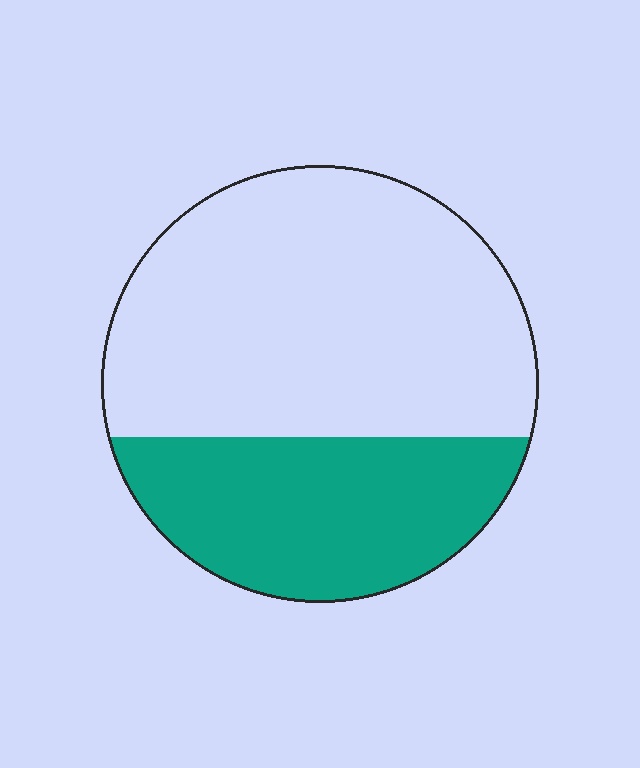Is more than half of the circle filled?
No.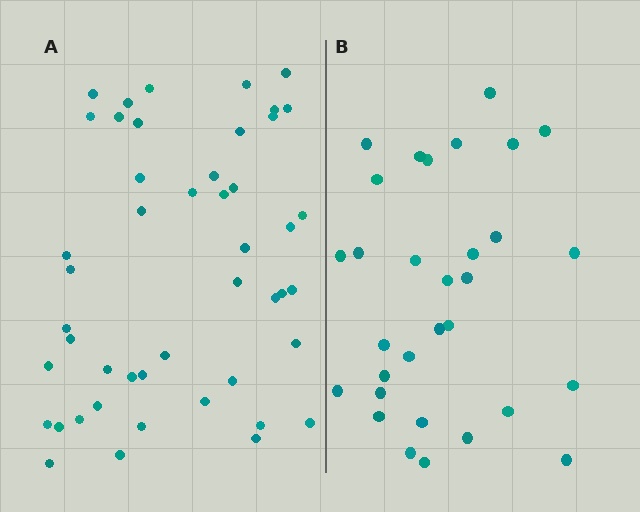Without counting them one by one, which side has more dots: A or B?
Region A (the left region) has more dots.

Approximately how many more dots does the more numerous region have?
Region A has approximately 15 more dots than region B.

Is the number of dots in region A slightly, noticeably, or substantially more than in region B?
Region A has substantially more. The ratio is roughly 1.5 to 1.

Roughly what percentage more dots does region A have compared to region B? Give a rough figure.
About 50% more.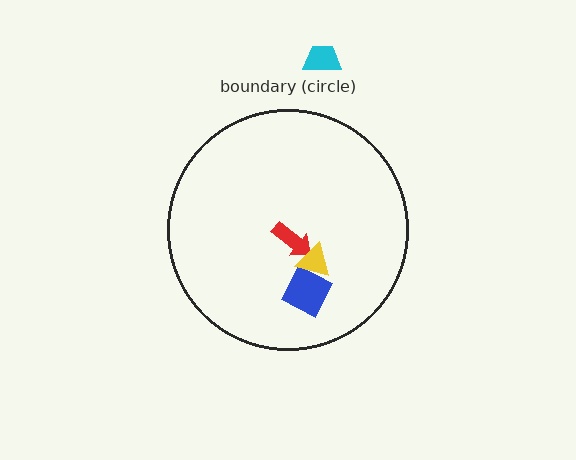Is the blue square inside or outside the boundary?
Inside.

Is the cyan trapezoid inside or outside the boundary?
Outside.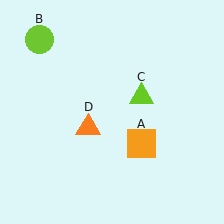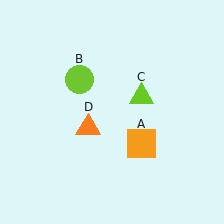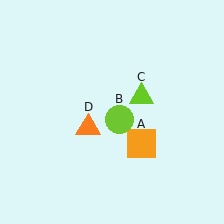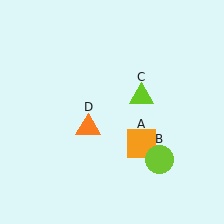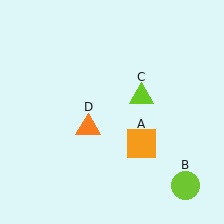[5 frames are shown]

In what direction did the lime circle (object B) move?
The lime circle (object B) moved down and to the right.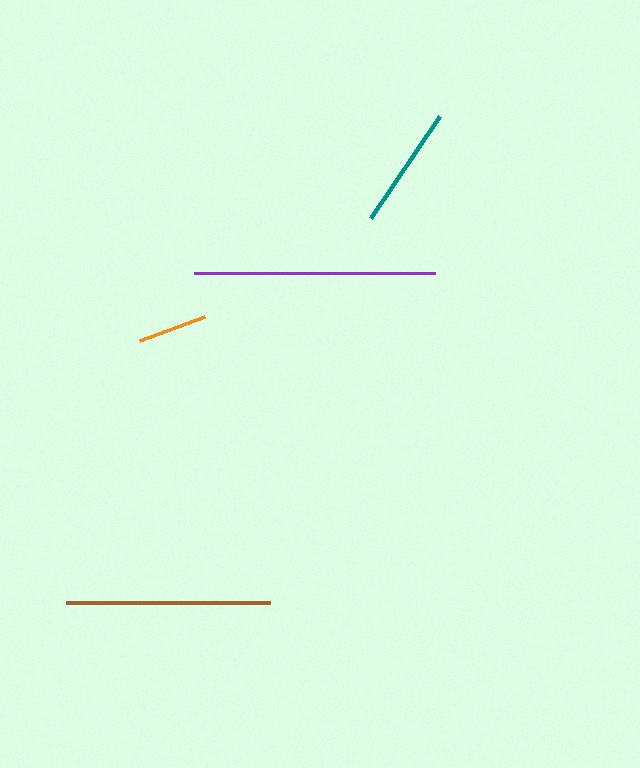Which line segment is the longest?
The purple line is the longest at approximately 241 pixels.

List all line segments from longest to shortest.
From longest to shortest: purple, brown, teal, orange.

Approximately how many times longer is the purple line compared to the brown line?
The purple line is approximately 1.2 times the length of the brown line.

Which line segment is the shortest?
The orange line is the shortest at approximately 69 pixels.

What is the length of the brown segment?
The brown segment is approximately 205 pixels long.